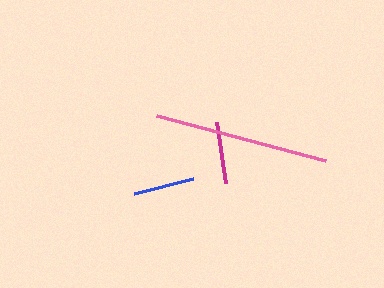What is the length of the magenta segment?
The magenta segment is approximately 61 pixels long.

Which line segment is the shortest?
The blue line is the shortest at approximately 61 pixels.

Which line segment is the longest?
The pink line is the longest at approximately 175 pixels.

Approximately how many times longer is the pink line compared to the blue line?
The pink line is approximately 2.9 times the length of the blue line.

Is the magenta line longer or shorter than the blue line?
The magenta line is longer than the blue line.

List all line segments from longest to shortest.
From longest to shortest: pink, magenta, blue.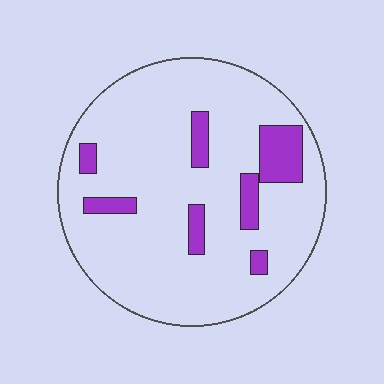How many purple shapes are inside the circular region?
7.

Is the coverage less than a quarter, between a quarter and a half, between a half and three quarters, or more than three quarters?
Less than a quarter.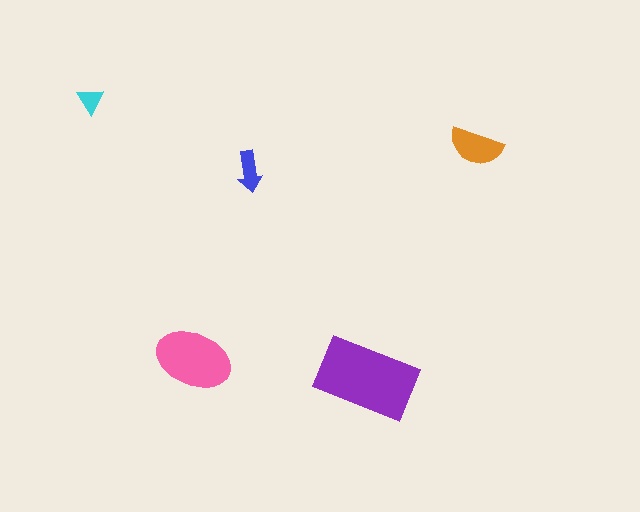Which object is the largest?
The purple rectangle.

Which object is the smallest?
The cyan triangle.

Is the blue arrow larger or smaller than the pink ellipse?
Smaller.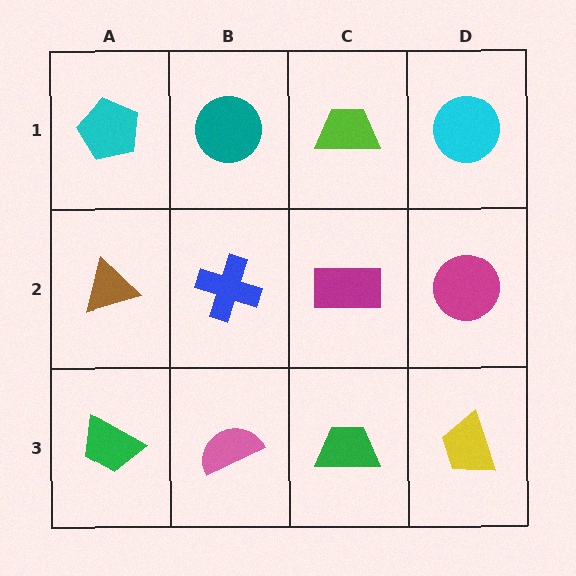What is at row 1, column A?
A cyan pentagon.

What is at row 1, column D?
A cyan circle.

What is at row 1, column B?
A teal circle.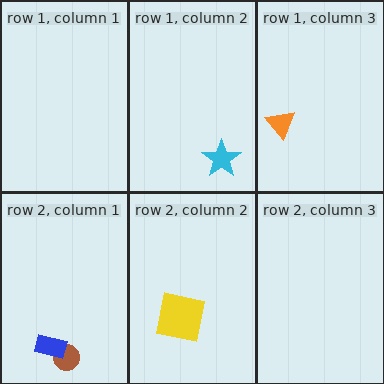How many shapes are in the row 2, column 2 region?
1.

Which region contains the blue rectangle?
The row 2, column 1 region.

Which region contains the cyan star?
The row 1, column 2 region.